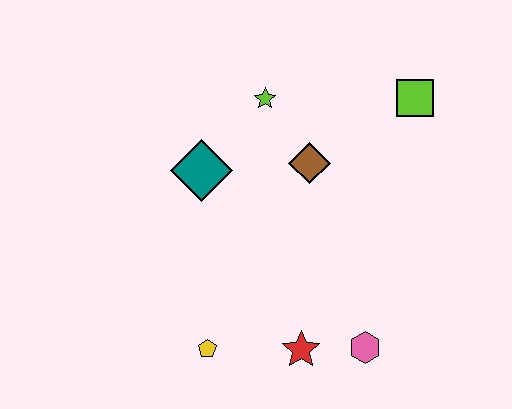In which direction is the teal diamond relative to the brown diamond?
The teal diamond is to the left of the brown diamond.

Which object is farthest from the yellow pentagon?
The lime square is farthest from the yellow pentagon.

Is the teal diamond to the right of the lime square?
No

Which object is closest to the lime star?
The brown diamond is closest to the lime star.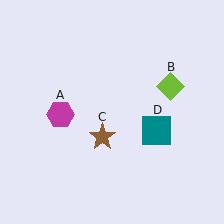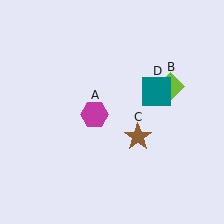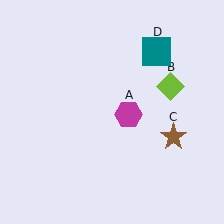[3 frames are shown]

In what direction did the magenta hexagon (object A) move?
The magenta hexagon (object A) moved right.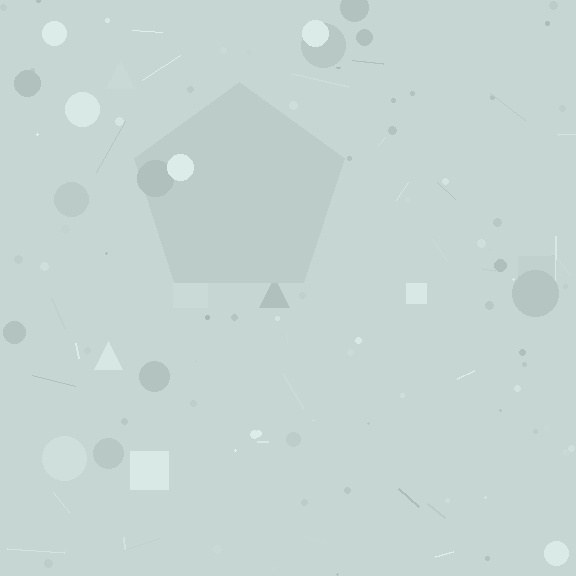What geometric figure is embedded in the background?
A pentagon is embedded in the background.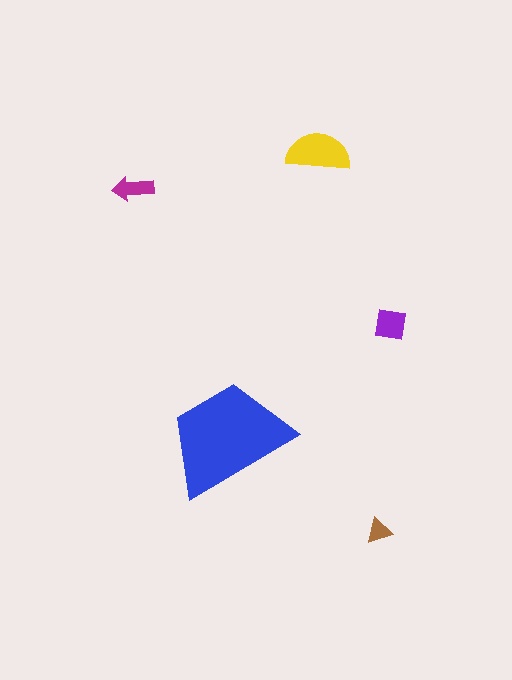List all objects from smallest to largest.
The brown triangle, the magenta arrow, the purple square, the yellow semicircle, the blue trapezoid.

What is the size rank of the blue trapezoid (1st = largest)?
1st.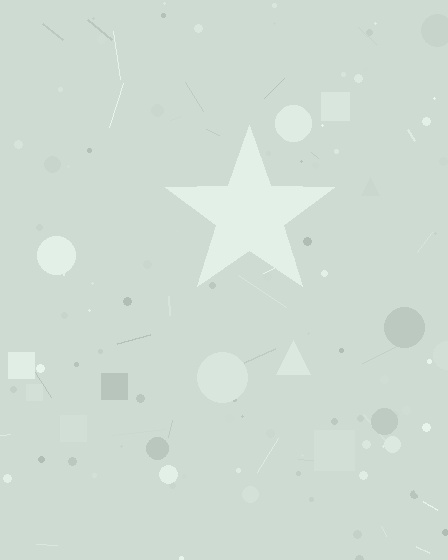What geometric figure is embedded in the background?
A star is embedded in the background.